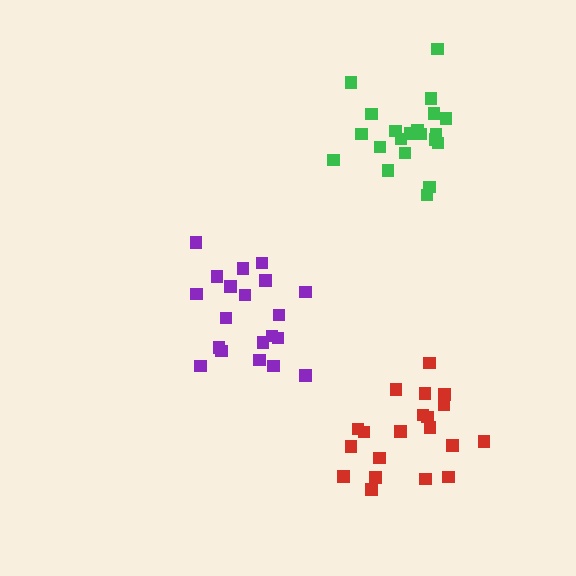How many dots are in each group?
Group 1: 20 dots, Group 2: 21 dots, Group 3: 20 dots (61 total).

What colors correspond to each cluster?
The clusters are colored: red, green, purple.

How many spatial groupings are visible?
There are 3 spatial groupings.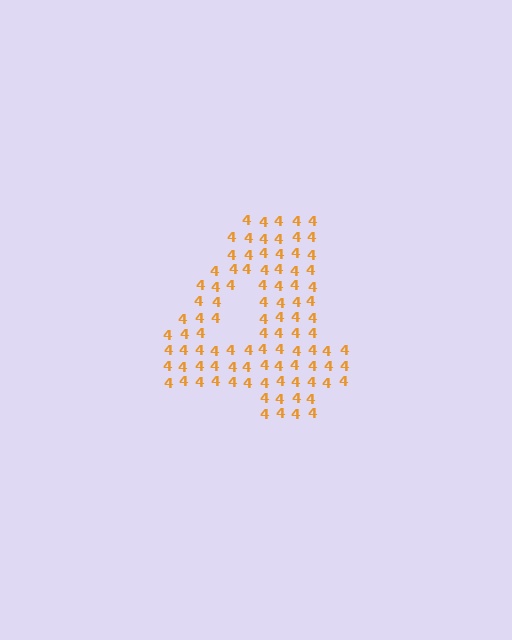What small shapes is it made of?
It is made of small digit 4's.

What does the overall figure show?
The overall figure shows the digit 4.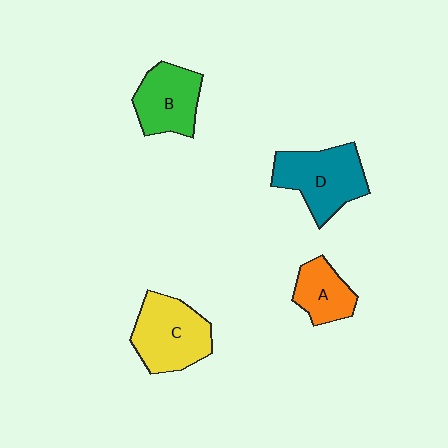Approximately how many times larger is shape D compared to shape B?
Approximately 1.2 times.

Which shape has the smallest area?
Shape A (orange).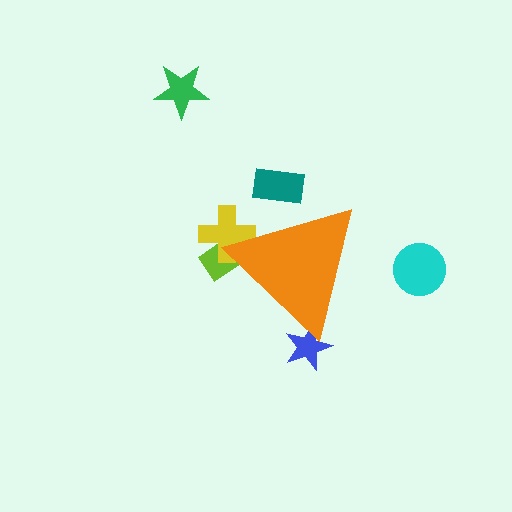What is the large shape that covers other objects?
An orange triangle.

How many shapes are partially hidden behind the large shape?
4 shapes are partially hidden.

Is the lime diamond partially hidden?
Yes, the lime diamond is partially hidden behind the orange triangle.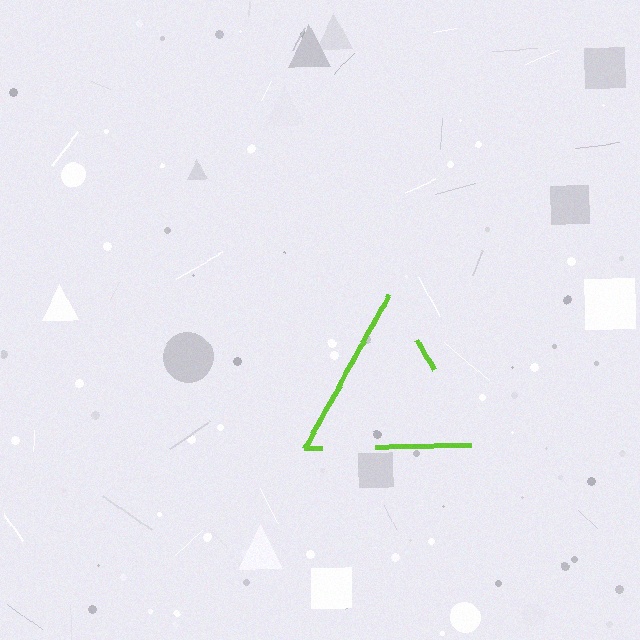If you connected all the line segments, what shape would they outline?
They would outline a triangle.